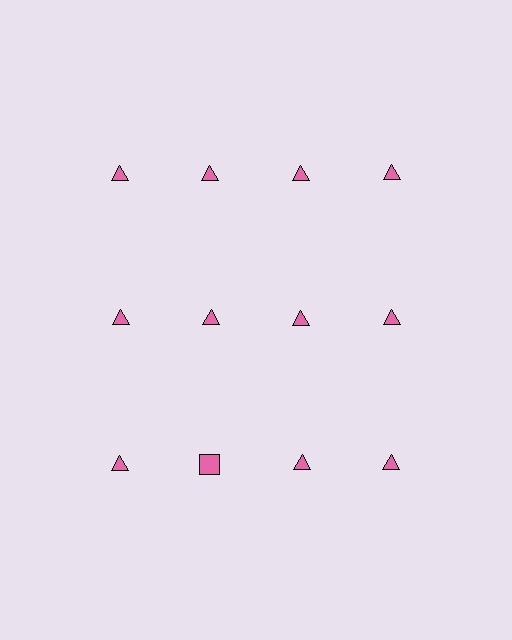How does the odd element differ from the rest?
It has a different shape: square instead of triangle.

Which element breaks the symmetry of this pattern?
The pink square in the third row, second from left column breaks the symmetry. All other shapes are pink triangles.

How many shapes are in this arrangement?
There are 12 shapes arranged in a grid pattern.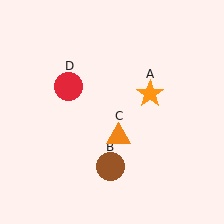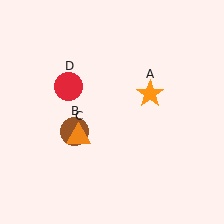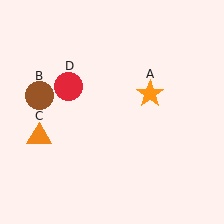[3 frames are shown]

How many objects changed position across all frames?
2 objects changed position: brown circle (object B), orange triangle (object C).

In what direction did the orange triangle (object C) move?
The orange triangle (object C) moved left.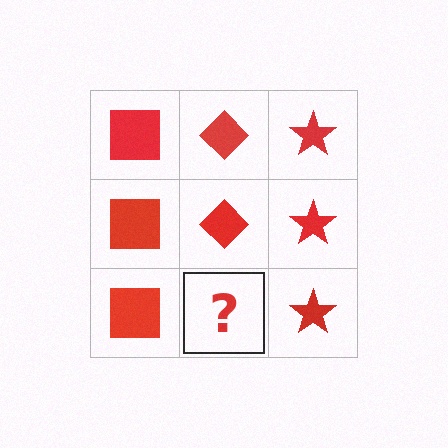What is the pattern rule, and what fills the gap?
The rule is that each column has a consistent shape. The gap should be filled with a red diamond.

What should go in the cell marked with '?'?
The missing cell should contain a red diamond.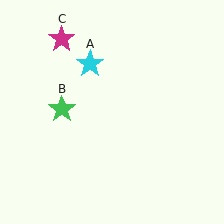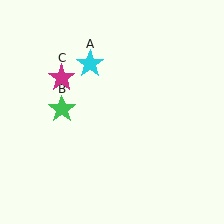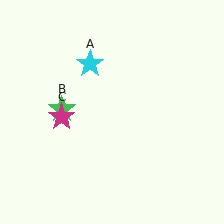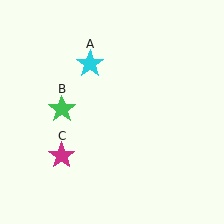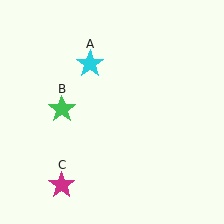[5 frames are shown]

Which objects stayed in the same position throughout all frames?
Cyan star (object A) and green star (object B) remained stationary.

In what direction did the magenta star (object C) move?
The magenta star (object C) moved down.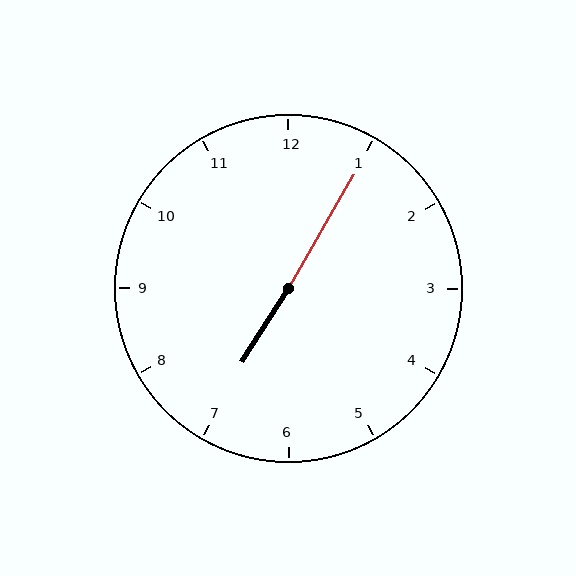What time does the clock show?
7:05.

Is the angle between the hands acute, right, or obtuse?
It is obtuse.